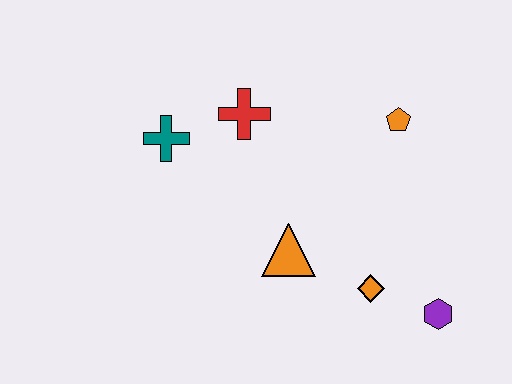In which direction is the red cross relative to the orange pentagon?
The red cross is to the left of the orange pentagon.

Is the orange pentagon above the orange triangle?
Yes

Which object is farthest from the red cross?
The purple hexagon is farthest from the red cross.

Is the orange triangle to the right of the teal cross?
Yes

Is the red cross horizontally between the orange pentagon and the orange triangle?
No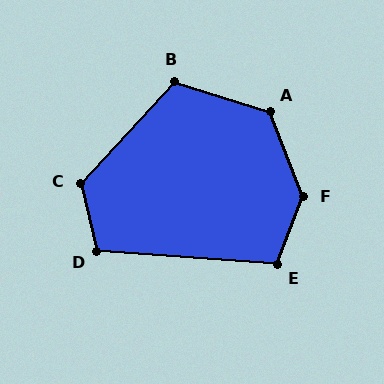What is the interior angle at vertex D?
Approximately 108 degrees (obtuse).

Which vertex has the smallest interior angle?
E, at approximately 107 degrees.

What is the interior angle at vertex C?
Approximately 124 degrees (obtuse).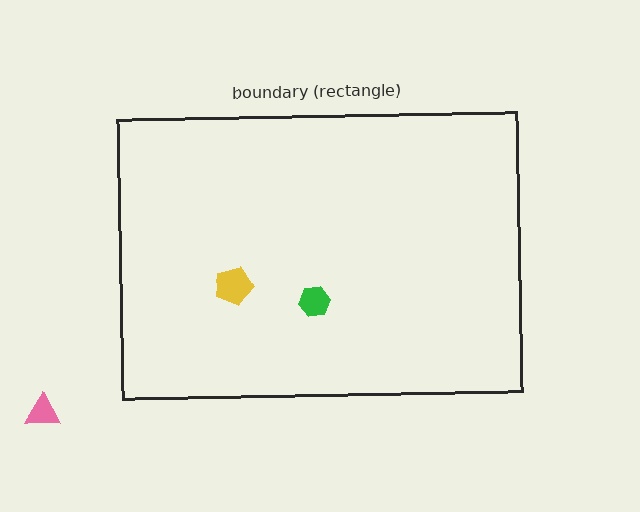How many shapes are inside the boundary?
2 inside, 1 outside.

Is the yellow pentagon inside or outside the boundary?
Inside.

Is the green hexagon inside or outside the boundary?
Inside.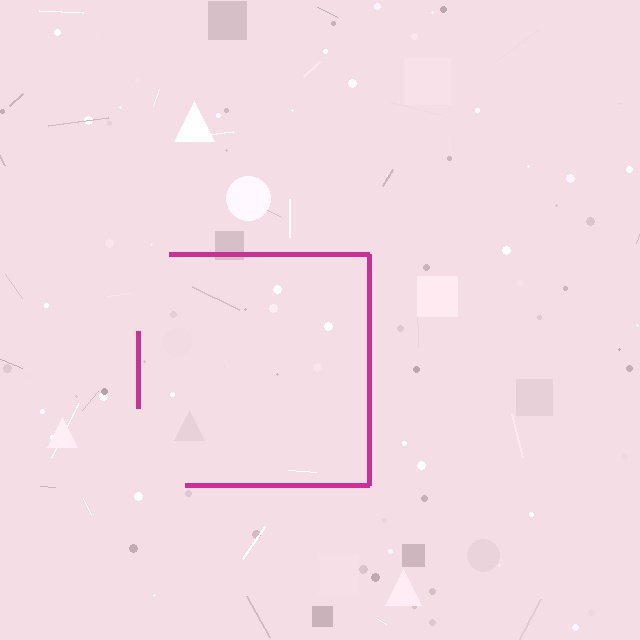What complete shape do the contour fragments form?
The contour fragments form a square.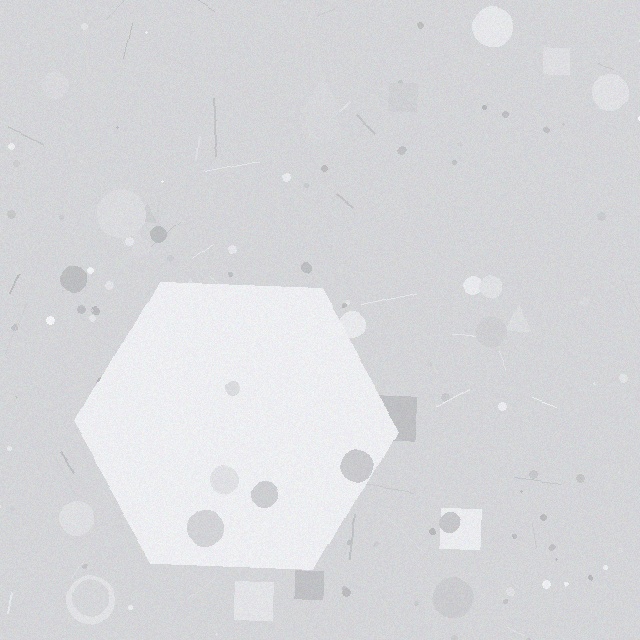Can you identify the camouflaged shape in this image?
The camouflaged shape is a hexagon.